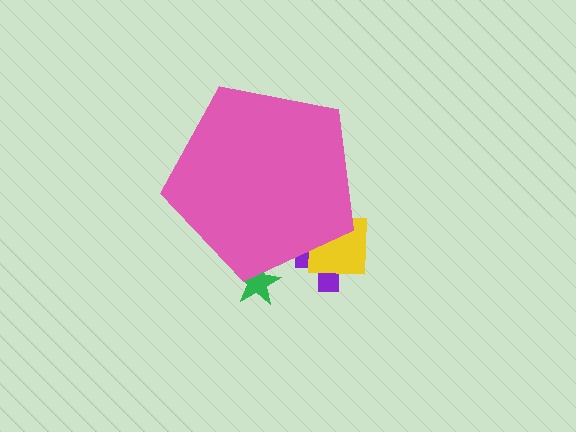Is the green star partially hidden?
Yes, the green star is partially hidden behind the pink pentagon.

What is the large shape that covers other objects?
A pink pentagon.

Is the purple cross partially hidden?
Yes, the purple cross is partially hidden behind the pink pentagon.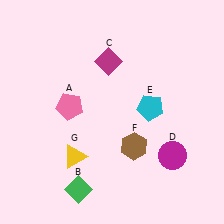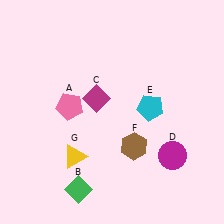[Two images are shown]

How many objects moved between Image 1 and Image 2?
1 object moved between the two images.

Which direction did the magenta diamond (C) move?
The magenta diamond (C) moved down.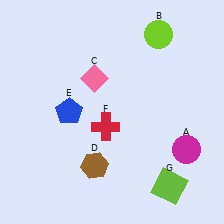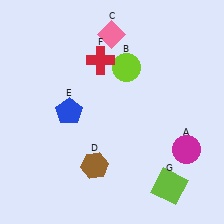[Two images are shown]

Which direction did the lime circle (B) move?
The lime circle (B) moved down.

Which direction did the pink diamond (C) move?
The pink diamond (C) moved up.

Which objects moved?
The objects that moved are: the lime circle (B), the pink diamond (C), the red cross (F).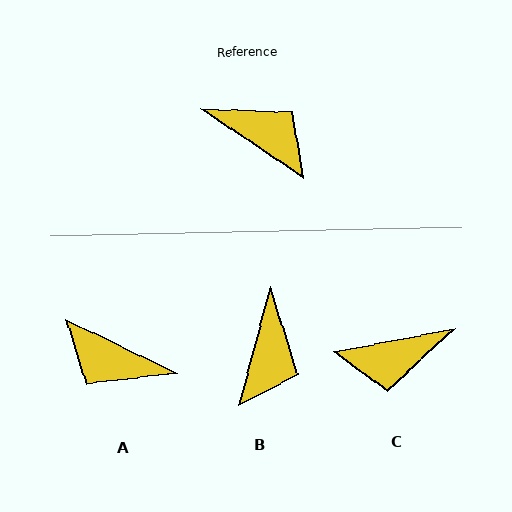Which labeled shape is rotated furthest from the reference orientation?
A, about 172 degrees away.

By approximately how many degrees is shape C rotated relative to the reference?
Approximately 135 degrees clockwise.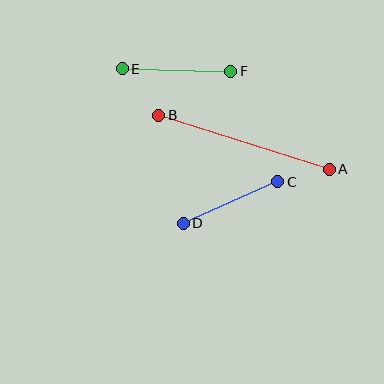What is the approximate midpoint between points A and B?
The midpoint is at approximately (244, 142) pixels.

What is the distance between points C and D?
The distance is approximately 103 pixels.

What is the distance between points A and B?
The distance is approximately 179 pixels.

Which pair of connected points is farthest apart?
Points A and B are farthest apart.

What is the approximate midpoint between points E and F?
The midpoint is at approximately (177, 70) pixels.